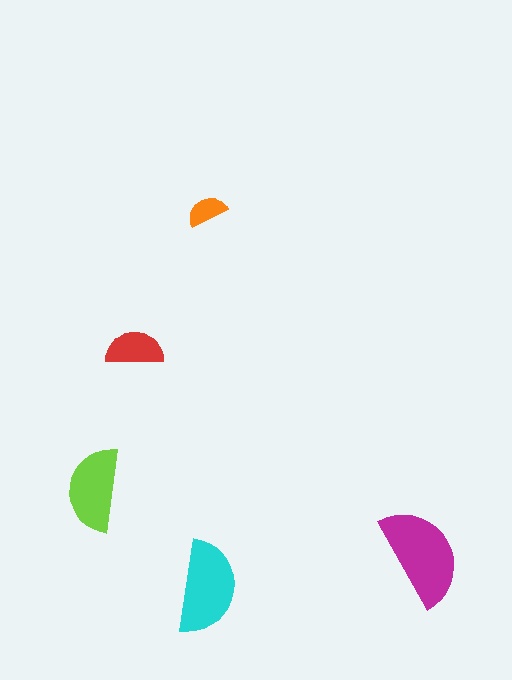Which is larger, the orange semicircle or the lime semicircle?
The lime one.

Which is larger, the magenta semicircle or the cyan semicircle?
The magenta one.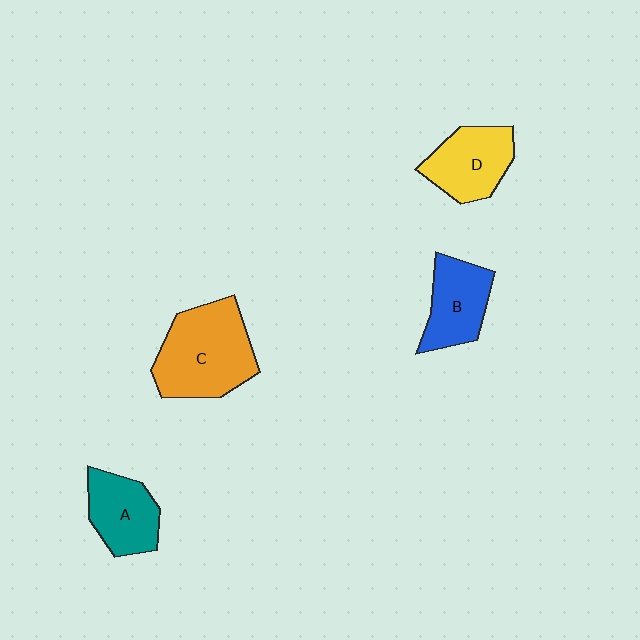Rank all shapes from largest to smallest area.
From largest to smallest: C (orange), D (yellow), B (blue), A (teal).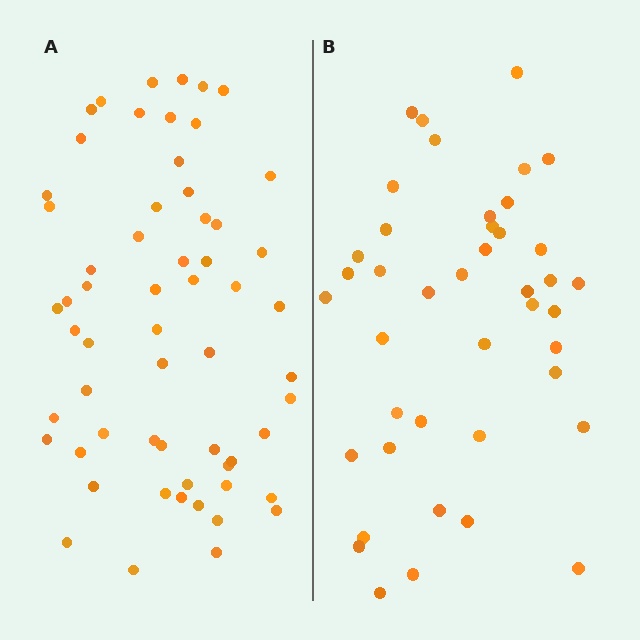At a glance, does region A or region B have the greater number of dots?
Region A (the left region) has more dots.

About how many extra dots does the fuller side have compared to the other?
Region A has approximately 20 more dots than region B.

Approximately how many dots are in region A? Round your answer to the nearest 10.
About 60 dots.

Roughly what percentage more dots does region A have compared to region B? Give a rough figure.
About 45% more.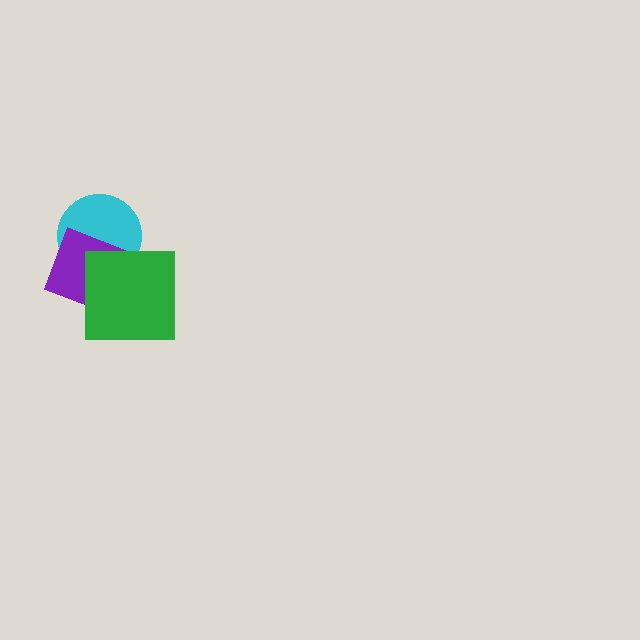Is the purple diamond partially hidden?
Yes, it is partially covered by another shape.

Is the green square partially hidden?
No, no other shape covers it.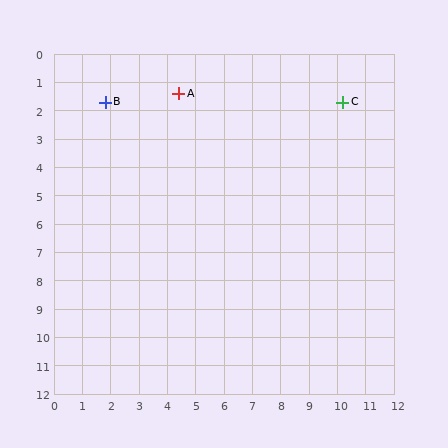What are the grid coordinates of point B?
Point B is at approximately (1.8, 1.7).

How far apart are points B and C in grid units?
Points B and C are about 8.4 grid units apart.